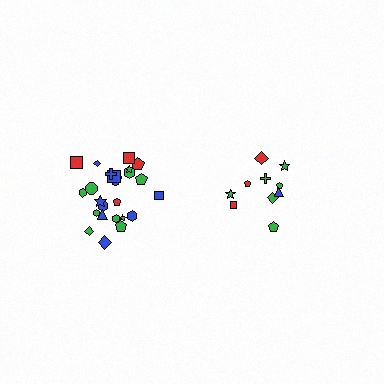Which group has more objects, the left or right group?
The left group.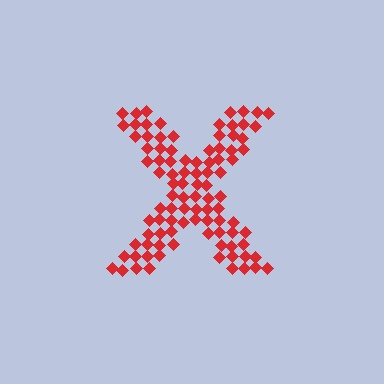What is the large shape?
The large shape is the letter X.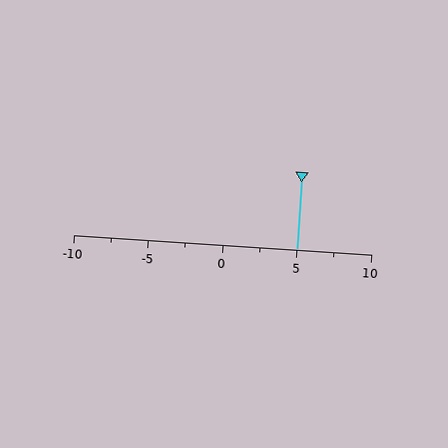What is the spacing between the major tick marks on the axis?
The major ticks are spaced 5 apart.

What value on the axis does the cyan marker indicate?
The marker indicates approximately 5.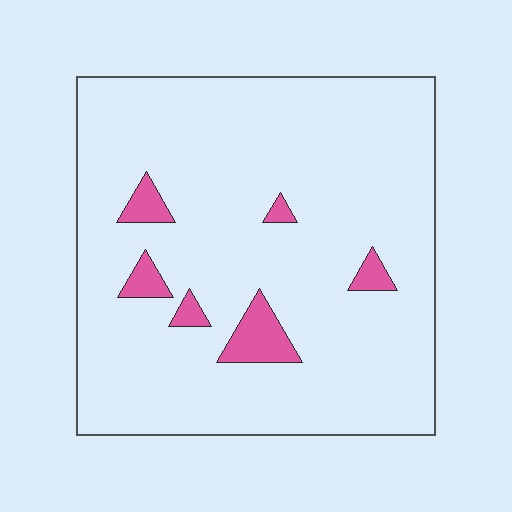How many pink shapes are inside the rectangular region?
6.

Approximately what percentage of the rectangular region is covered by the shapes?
Approximately 5%.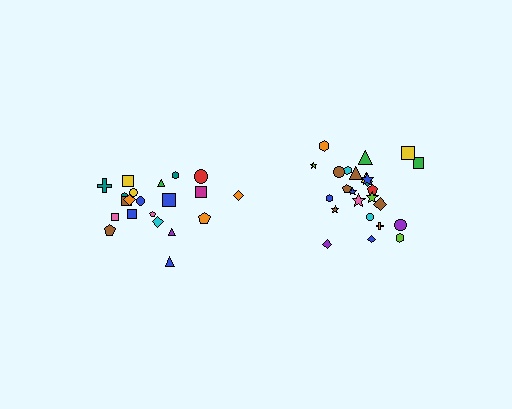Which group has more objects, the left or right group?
The right group.